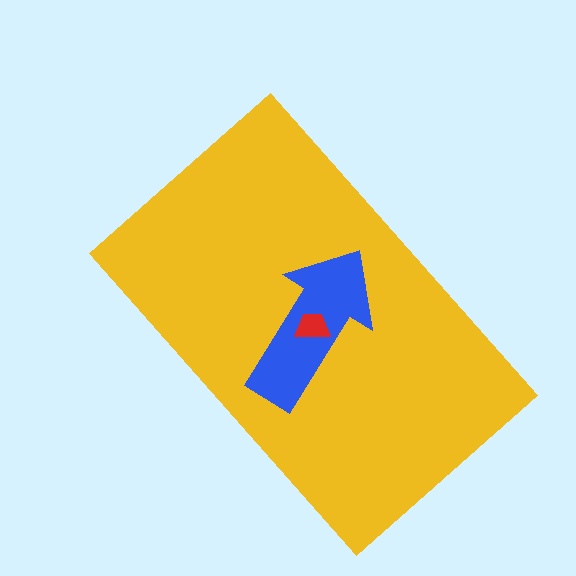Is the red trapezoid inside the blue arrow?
Yes.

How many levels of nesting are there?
3.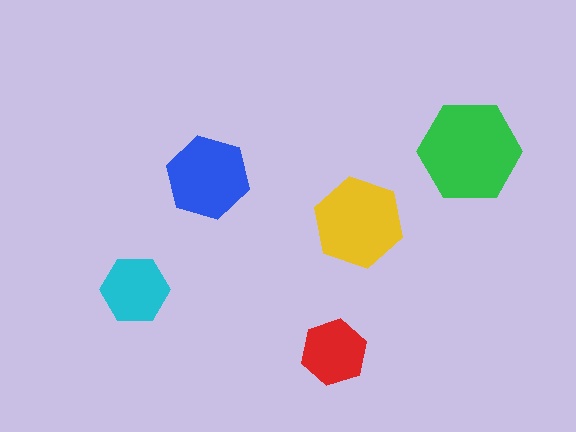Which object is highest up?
The green hexagon is topmost.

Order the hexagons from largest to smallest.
the green one, the yellow one, the blue one, the cyan one, the red one.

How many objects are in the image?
There are 5 objects in the image.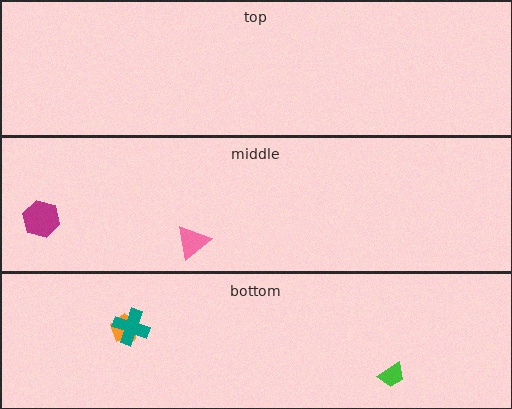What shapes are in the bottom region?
The green trapezoid, the orange pentagon, the teal cross.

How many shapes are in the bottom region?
3.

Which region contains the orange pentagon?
The bottom region.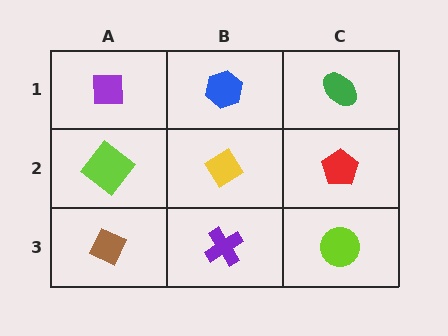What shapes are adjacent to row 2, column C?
A green ellipse (row 1, column C), a lime circle (row 3, column C), a yellow diamond (row 2, column B).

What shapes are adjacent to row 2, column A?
A purple square (row 1, column A), a brown diamond (row 3, column A), a yellow diamond (row 2, column B).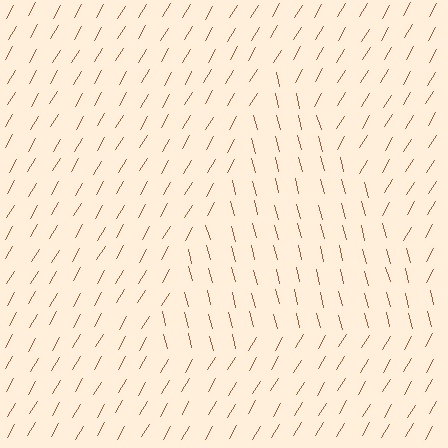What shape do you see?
I see a triangle.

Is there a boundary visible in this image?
Yes, there is a texture boundary formed by a change in line orientation.